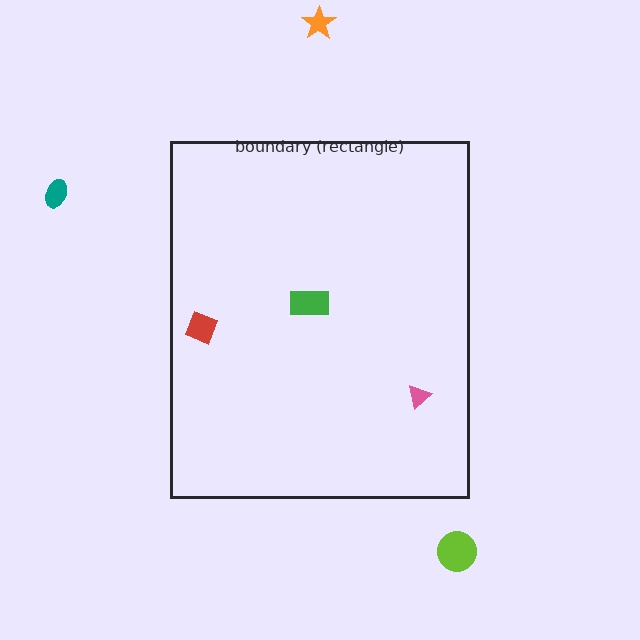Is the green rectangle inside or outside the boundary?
Inside.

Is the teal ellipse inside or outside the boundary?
Outside.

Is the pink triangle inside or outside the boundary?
Inside.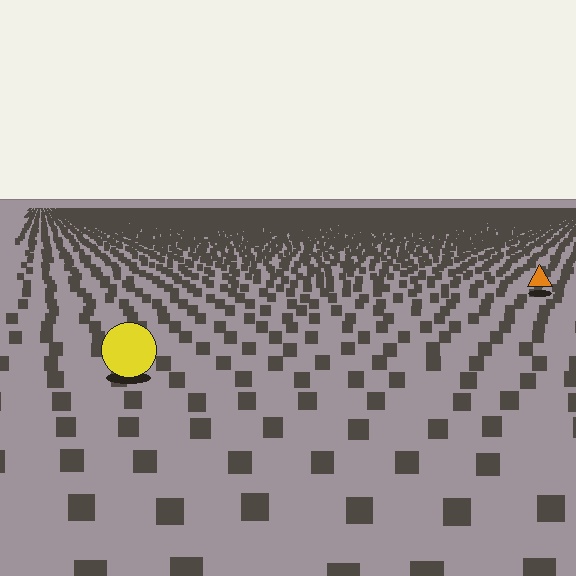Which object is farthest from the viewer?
The orange triangle is farthest from the viewer. It appears smaller and the ground texture around it is denser.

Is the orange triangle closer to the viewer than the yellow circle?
No. The yellow circle is closer — you can tell from the texture gradient: the ground texture is coarser near it.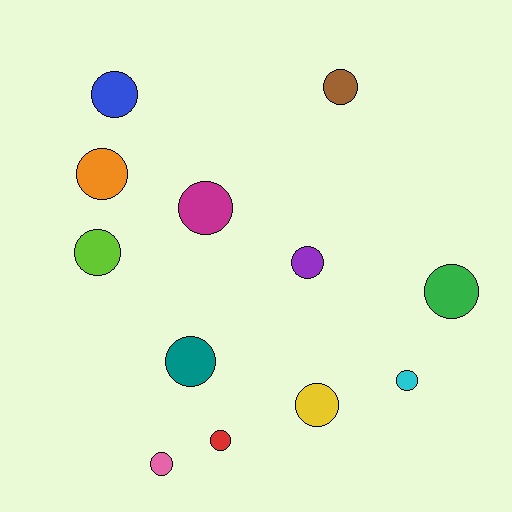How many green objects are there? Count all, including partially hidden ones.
There is 1 green object.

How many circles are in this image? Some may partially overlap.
There are 12 circles.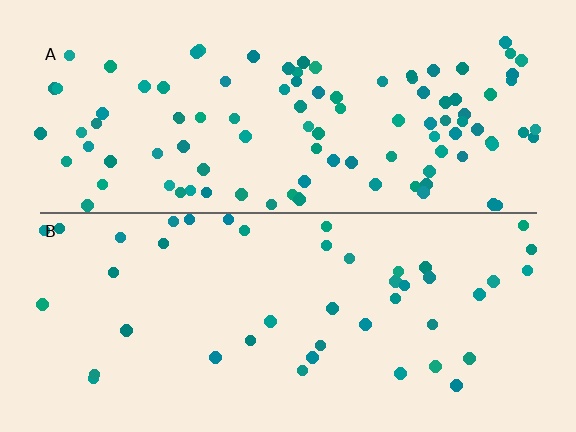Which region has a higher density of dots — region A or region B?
A (the top).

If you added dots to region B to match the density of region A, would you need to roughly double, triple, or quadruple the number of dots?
Approximately double.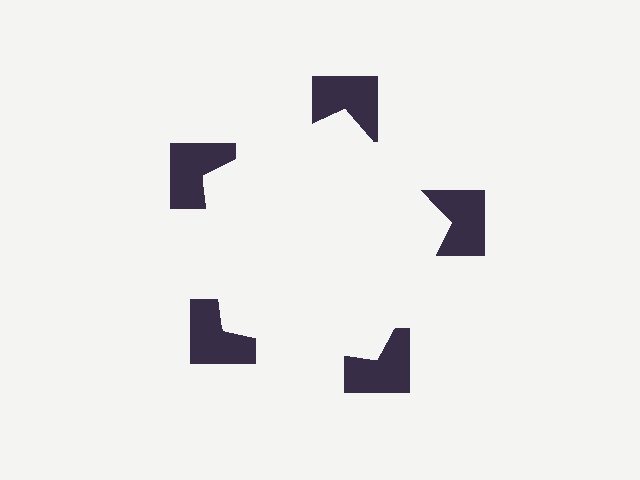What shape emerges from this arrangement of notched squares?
An illusory pentagon — its edges are inferred from the aligned wedge cuts in the notched squares, not physically drawn.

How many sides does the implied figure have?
5 sides.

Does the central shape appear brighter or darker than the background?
It typically appears slightly brighter than the background, even though no actual brightness change is drawn.